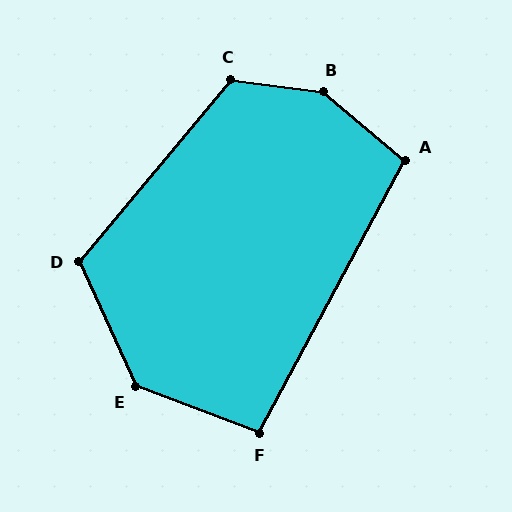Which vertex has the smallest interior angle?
F, at approximately 97 degrees.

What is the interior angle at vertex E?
Approximately 135 degrees (obtuse).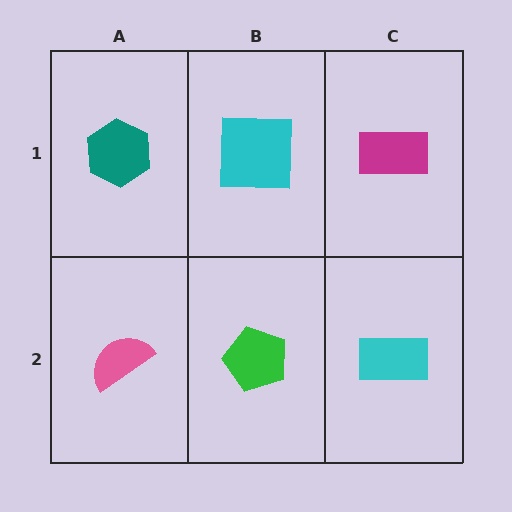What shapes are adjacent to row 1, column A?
A pink semicircle (row 2, column A), a cyan square (row 1, column B).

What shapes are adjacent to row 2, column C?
A magenta rectangle (row 1, column C), a green pentagon (row 2, column B).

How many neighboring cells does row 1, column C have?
2.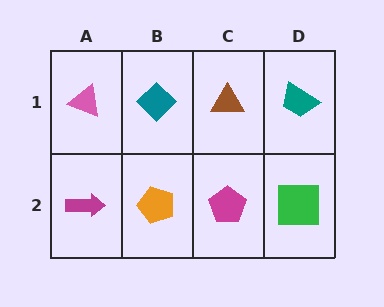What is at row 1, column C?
A brown triangle.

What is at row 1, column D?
A teal trapezoid.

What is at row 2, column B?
An orange pentagon.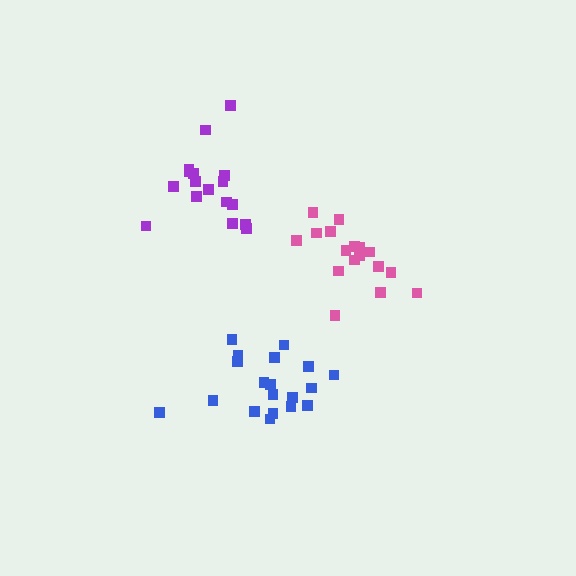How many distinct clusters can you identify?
There are 3 distinct clusters.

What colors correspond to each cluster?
The clusters are colored: pink, blue, purple.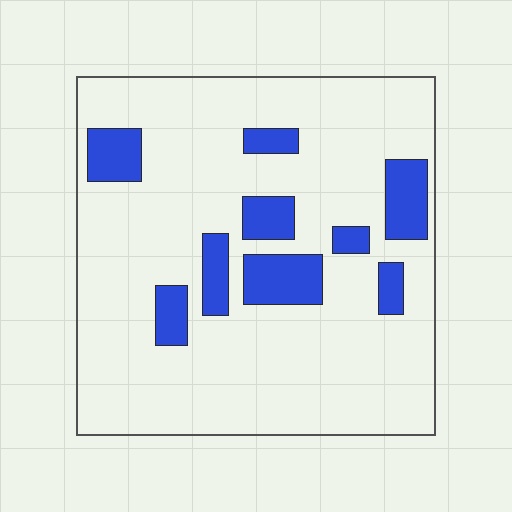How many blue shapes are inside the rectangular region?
9.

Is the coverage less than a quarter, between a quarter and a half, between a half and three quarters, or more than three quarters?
Less than a quarter.